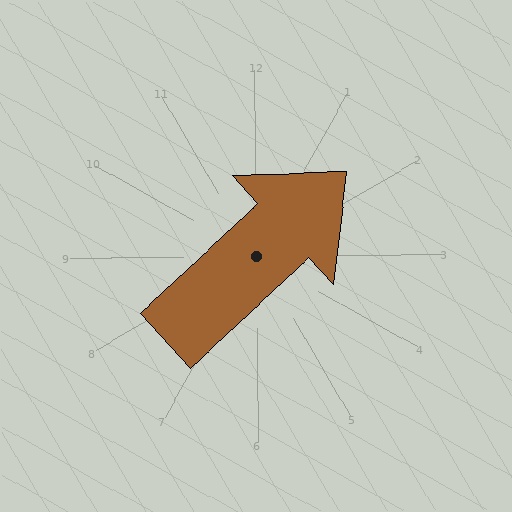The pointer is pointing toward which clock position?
Roughly 2 o'clock.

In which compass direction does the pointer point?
Northeast.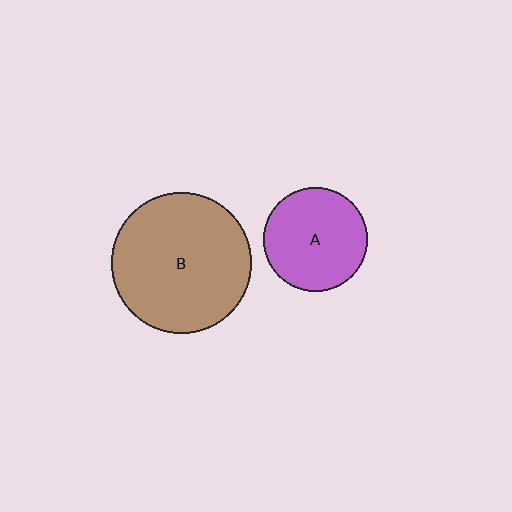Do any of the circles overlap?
No, none of the circles overlap.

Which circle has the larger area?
Circle B (brown).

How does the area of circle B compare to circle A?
Approximately 1.8 times.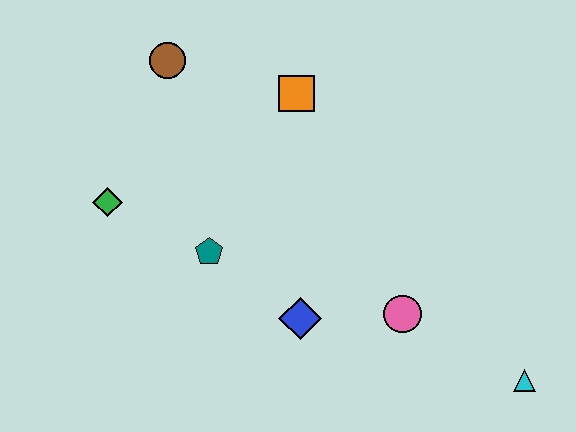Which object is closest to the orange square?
The brown circle is closest to the orange square.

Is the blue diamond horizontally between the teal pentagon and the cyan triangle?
Yes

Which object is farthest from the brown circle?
The cyan triangle is farthest from the brown circle.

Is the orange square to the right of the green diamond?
Yes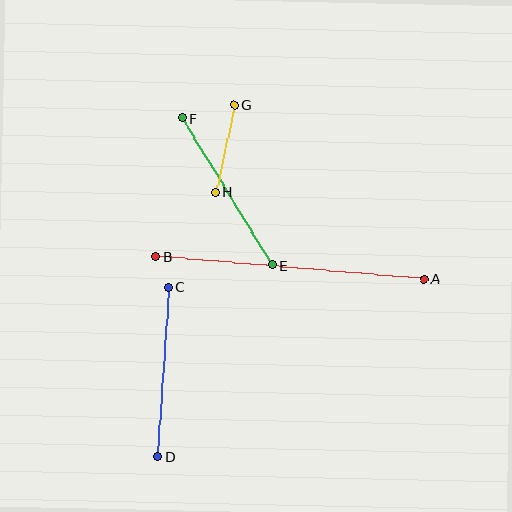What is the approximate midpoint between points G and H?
The midpoint is at approximately (225, 149) pixels.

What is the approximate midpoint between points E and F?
The midpoint is at approximately (227, 192) pixels.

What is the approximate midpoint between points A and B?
The midpoint is at approximately (290, 268) pixels.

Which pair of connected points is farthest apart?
Points A and B are farthest apart.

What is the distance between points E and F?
The distance is approximately 172 pixels.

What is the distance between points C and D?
The distance is approximately 169 pixels.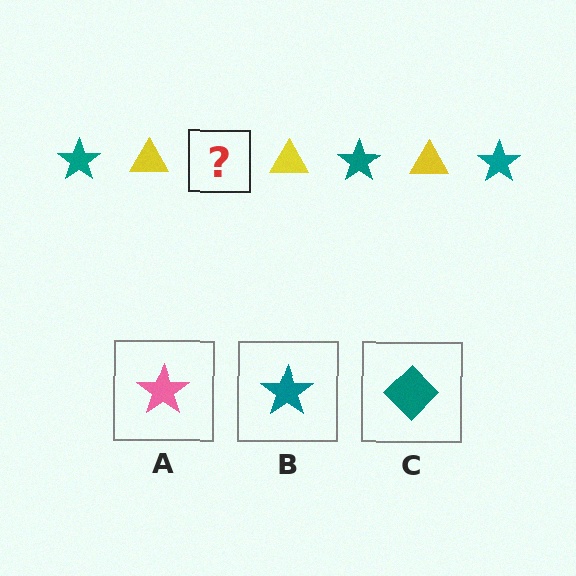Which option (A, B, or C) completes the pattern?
B.